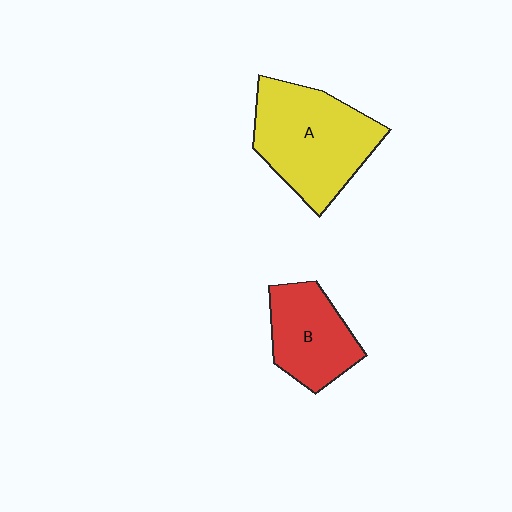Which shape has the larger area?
Shape A (yellow).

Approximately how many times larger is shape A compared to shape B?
Approximately 1.6 times.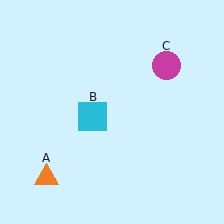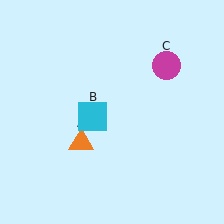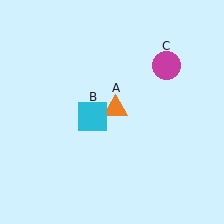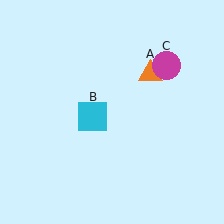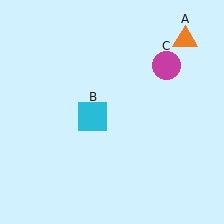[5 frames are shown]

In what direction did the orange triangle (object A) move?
The orange triangle (object A) moved up and to the right.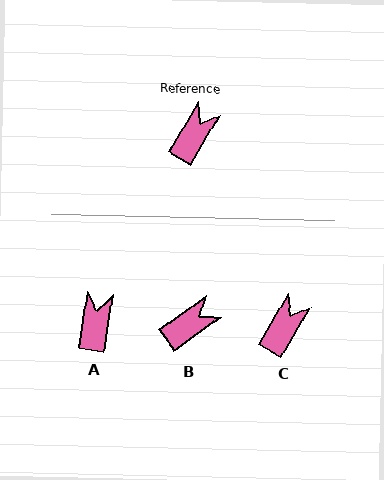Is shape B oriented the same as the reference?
No, it is off by about 24 degrees.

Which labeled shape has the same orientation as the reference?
C.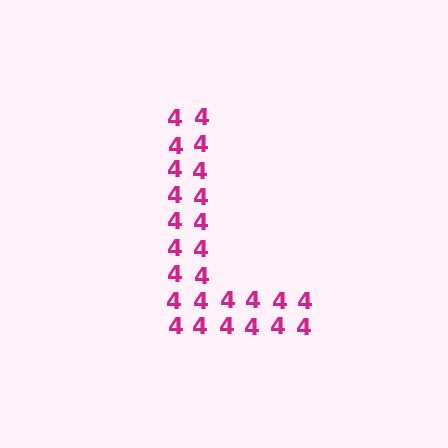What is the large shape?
The large shape is the letter L.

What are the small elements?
The small elements are digit 4's.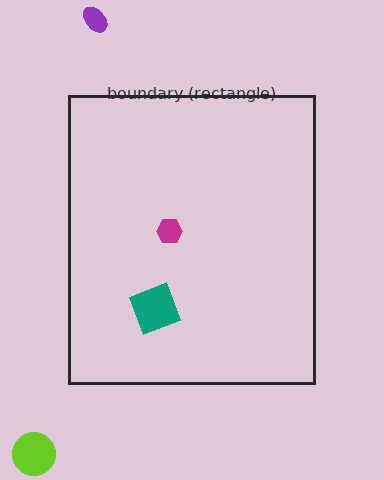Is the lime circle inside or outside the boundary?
Outside.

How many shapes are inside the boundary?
2 inside, 2 outside.